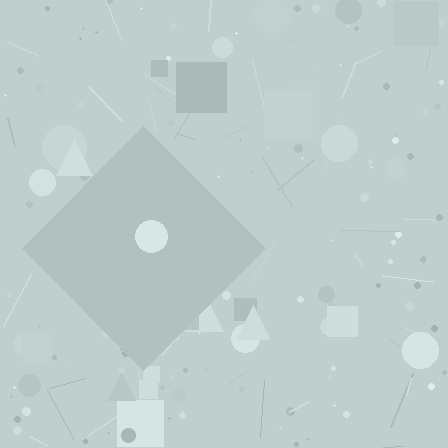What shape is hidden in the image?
A diamond is hidden in the image.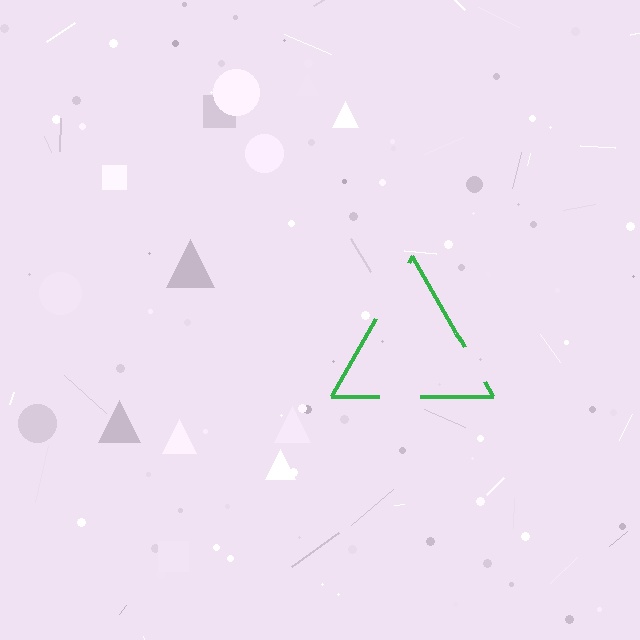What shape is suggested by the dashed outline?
The dashed outline suggests a triangle.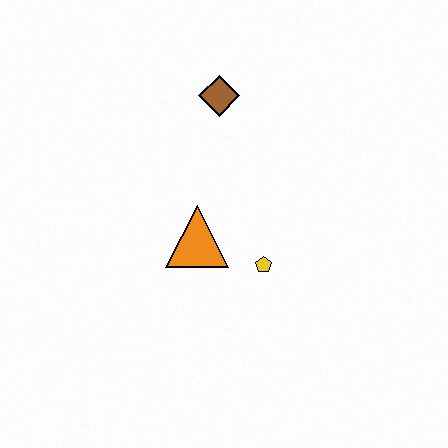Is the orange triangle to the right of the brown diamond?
No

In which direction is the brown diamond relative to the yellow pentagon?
The brown diamond is above the yellow pentagon.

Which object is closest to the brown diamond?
The orange triangle is closest to the brown diamond.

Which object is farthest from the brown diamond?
The yellow pentagon is farthest from the brown diamond.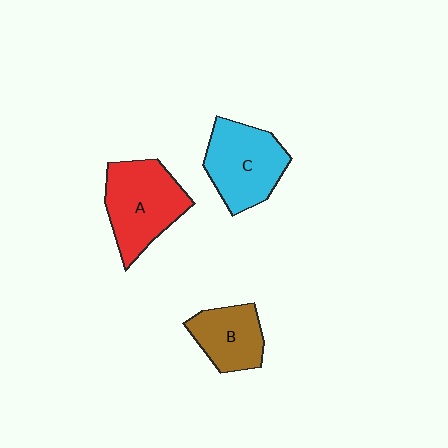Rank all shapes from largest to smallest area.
From largest to smallest: A (red), C (cyan), B (brown).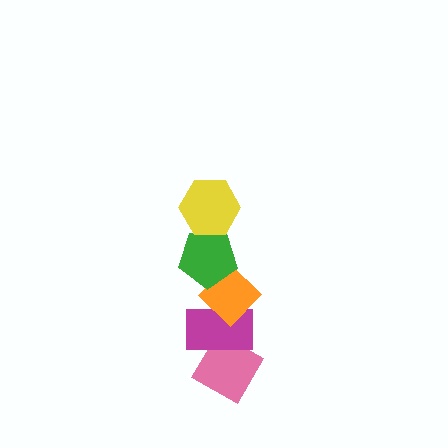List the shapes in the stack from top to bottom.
From top to bottom: the yellow hexagon, the green pentagon, the orange diamond, the magenta rectangle, the pink diamond.